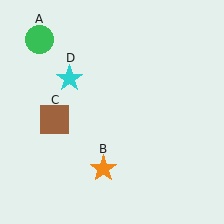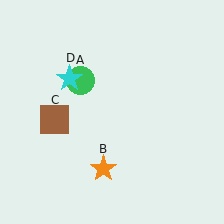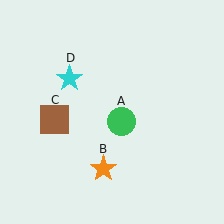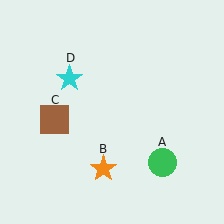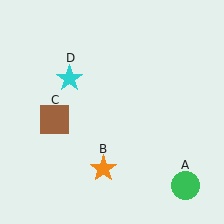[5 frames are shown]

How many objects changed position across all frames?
1 object changed position: green circle (object A).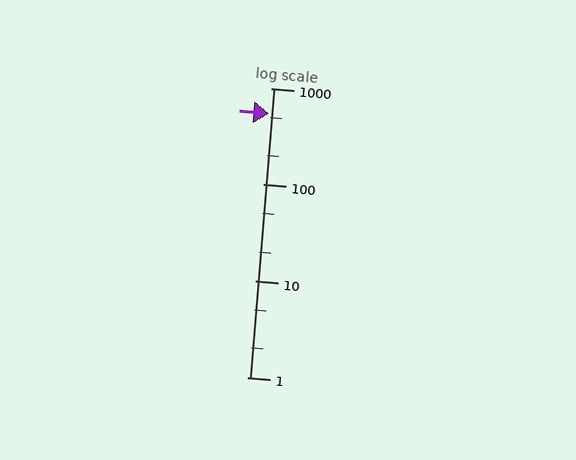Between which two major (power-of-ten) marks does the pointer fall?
The pointer is between 100 and 1000.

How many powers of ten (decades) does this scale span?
The scale spans 3 decades, from 1 to 1000.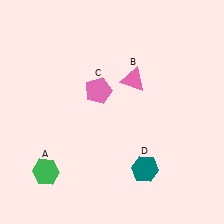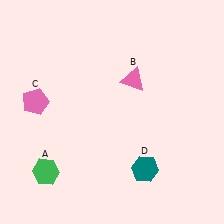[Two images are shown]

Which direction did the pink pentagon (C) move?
The pink pentagon (C) moved left.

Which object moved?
The pink pentagon (C) moved left.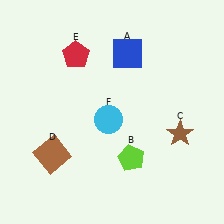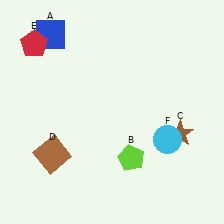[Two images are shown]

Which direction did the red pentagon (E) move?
The red pentagon (E) moved left.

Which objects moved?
The objects that moved are: the blue square (A), the red pentagon (E), the cyan circle (F).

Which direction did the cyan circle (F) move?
The cyan circle (F) moved right.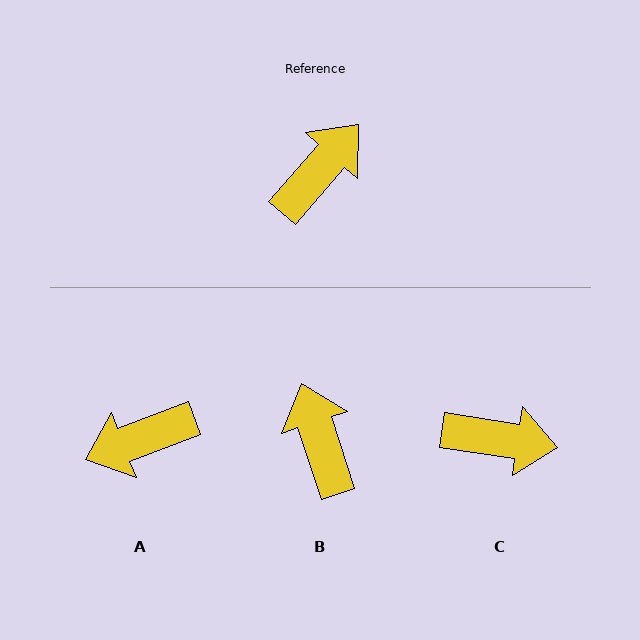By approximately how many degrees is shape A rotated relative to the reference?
Approximately 152 degrees counter-clockwise.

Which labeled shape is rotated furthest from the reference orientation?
A, about 152 degrees away.